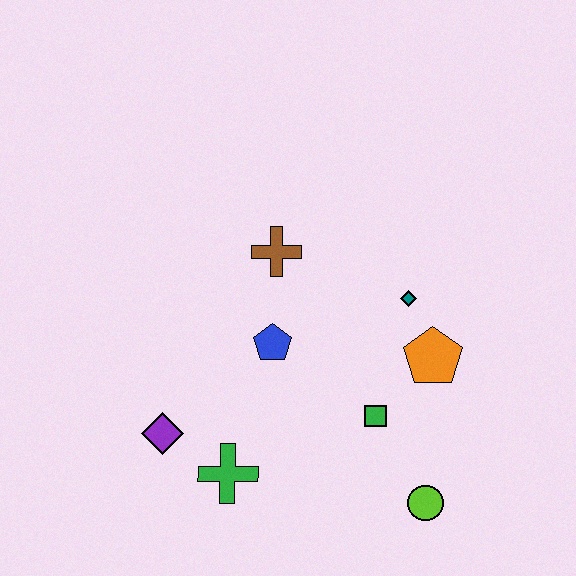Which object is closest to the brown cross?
The blue pentagon is closest to the brown cross.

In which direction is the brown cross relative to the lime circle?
The brown cross is above the lime circle.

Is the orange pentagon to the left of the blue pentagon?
No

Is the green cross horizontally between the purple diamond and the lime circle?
Yes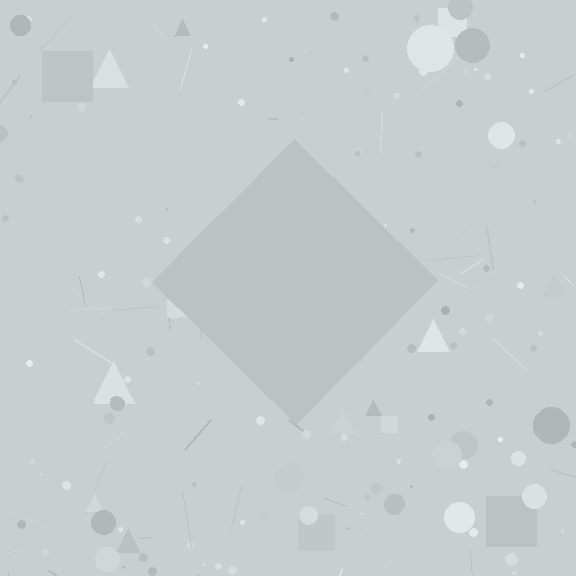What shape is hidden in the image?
A diamond is hidden in the image.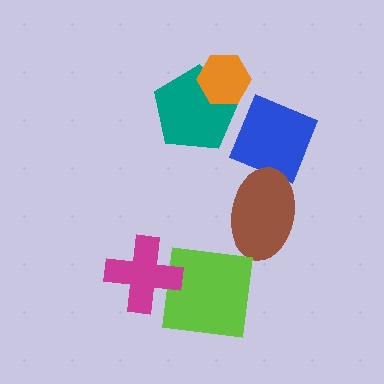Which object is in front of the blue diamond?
The brown ellipse is in front of the blue diamond.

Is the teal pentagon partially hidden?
Yes, it is partially covered by another shape.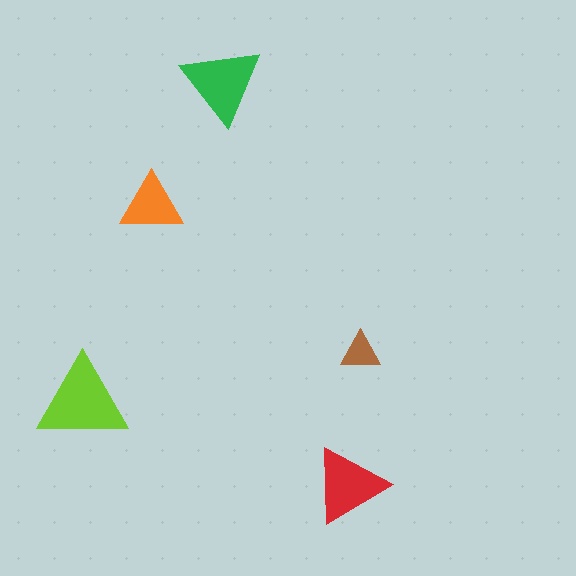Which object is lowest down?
The red triangle is bottommost.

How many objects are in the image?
There are 5 objects in the image.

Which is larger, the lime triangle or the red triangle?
The lime one.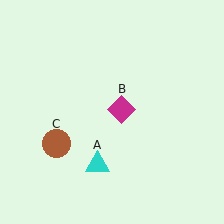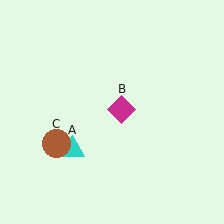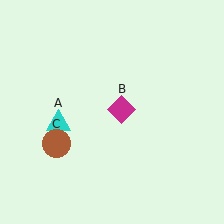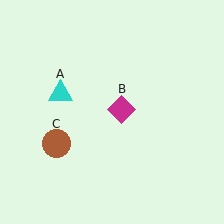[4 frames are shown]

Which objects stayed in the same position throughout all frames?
Magenta diamond (object B) and brown circle (object C) remained stationary.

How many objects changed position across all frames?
1 object changed position: cyan triangle (object A).